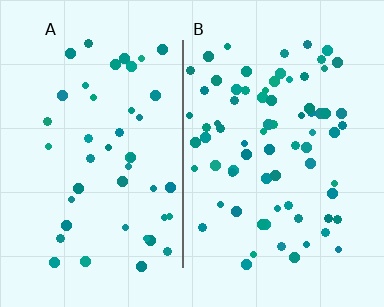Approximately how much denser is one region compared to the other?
Approximately 1.7× — region B over region A.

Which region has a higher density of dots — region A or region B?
B (the right).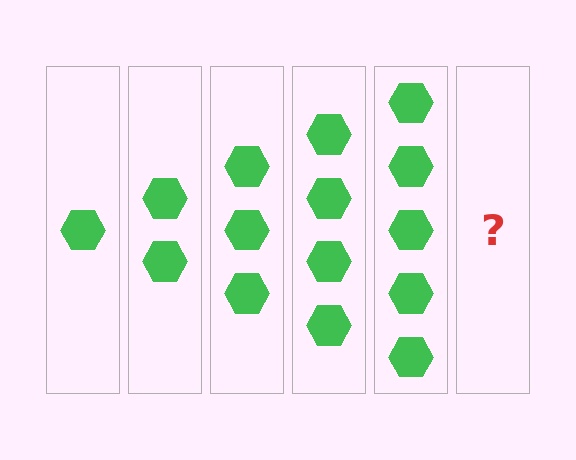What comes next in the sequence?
The next element should be 6 hexagons.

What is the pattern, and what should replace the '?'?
The pattern is that each step adds one more hexagon. The '?' should be 6 hexagons.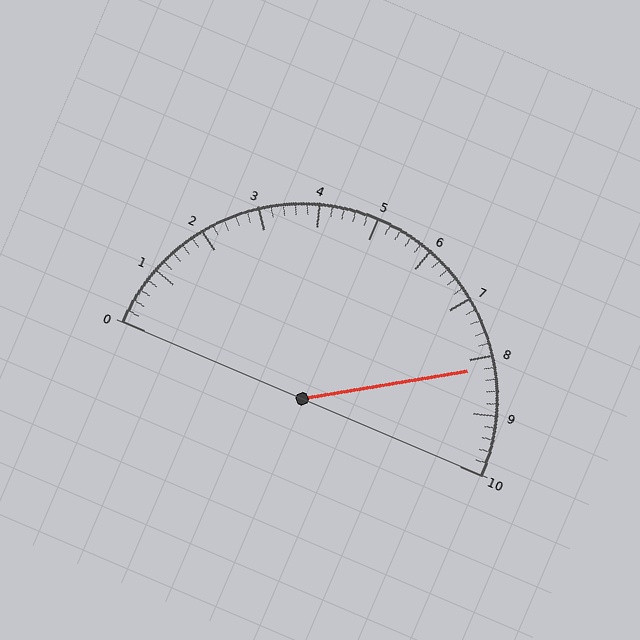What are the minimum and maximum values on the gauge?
The gauge ranges from 0 to 10.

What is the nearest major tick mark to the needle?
The nearest major tick mark is 8.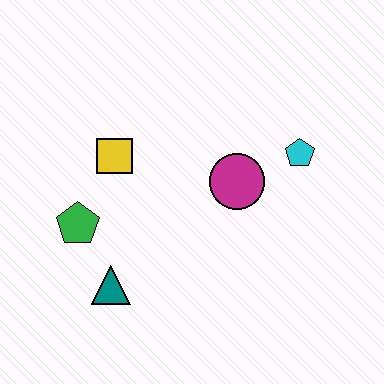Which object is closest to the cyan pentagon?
The magenta circle is closest to the cyan pentagon.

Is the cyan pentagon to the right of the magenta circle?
Yes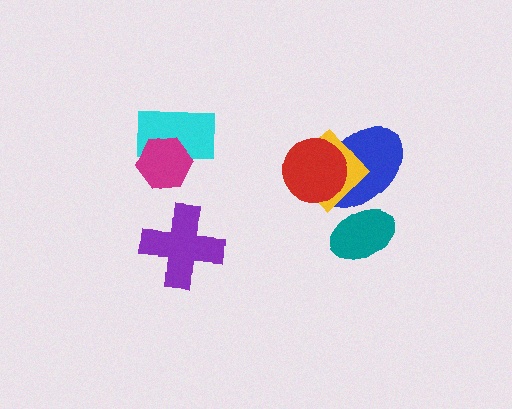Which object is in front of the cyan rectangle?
The magenta hexagon is in front of the cyan rectangle.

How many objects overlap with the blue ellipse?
3 objects overlap with the blue ellipse.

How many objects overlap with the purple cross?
0 objects overlap with the purple cross.